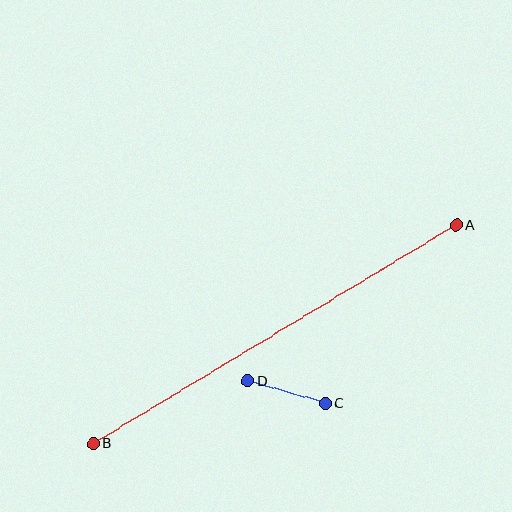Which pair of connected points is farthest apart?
Points A and B are farthest apart.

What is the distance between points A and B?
The distance is approximately 424 pixels.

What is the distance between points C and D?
The distance is approximately 81 pixels.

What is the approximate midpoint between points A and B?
The midpoint is at approximately (275, 334) pixels.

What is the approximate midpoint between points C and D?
The midpoint is at approximately (287, 392) pixels.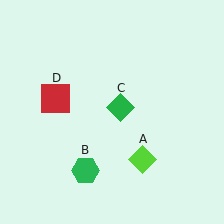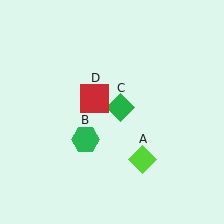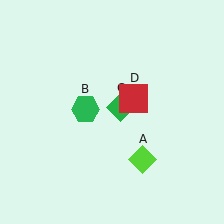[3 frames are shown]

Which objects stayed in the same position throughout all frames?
Lime diamond (object A) and green diamond (object C) remained stationary.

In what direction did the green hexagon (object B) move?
The green hexagon (object B) moved up.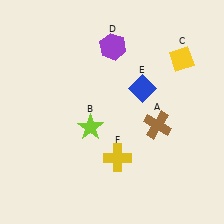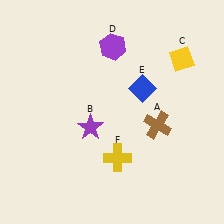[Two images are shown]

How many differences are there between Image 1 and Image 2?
There is 1 difference between the two images.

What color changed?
The star (B) changed from lime in Image 1 to purple in Image 2.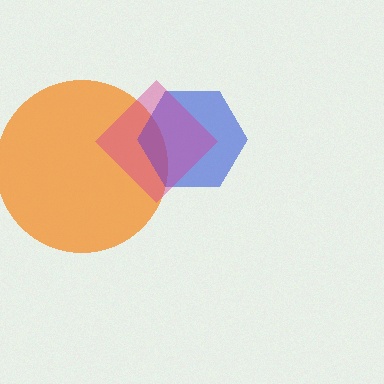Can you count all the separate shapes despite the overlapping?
Yes, there are 3 separate shapes.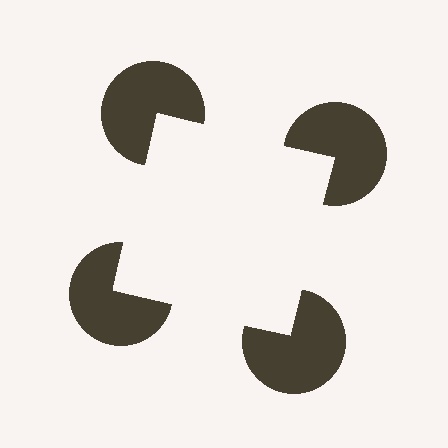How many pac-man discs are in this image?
There are 4 — one at each vertex of the illusory square.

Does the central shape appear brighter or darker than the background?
It typically appears slightly brighter than the background, even though no actual brightness change is drawn.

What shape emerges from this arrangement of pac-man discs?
An illusory square — its edges are inferred from the aligned wedge cuts in the pac-man discs, not physically drawn.